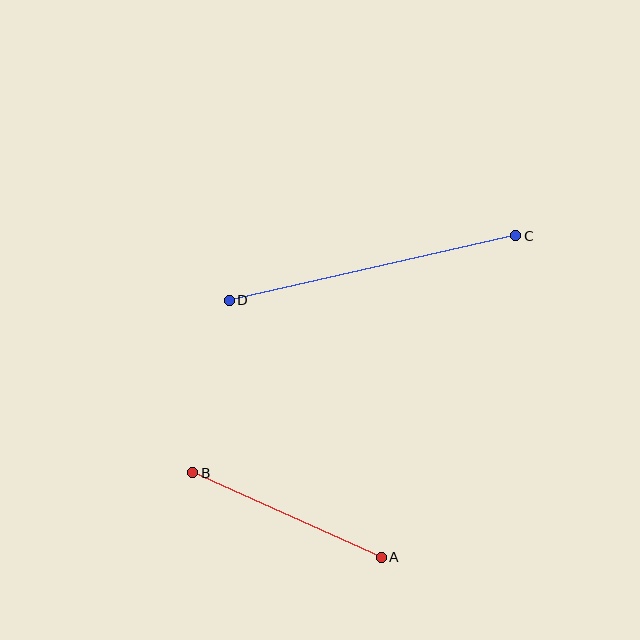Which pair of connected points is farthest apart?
Points C and D are farthest apart.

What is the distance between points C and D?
The distance is approximately 294 pixels.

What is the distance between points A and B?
The distance is approximately 207 pixels.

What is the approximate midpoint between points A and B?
The midpoint is at approximately (287, 515) pixels.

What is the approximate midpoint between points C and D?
The midpoint is at approximately (373, 268) pixels.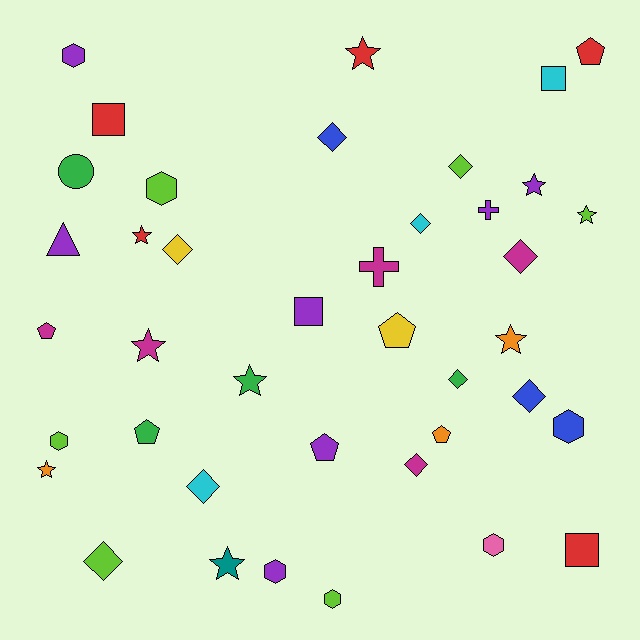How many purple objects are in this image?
There are 7 purple objects.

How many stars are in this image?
There are 9 stars.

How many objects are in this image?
There are 40 objects.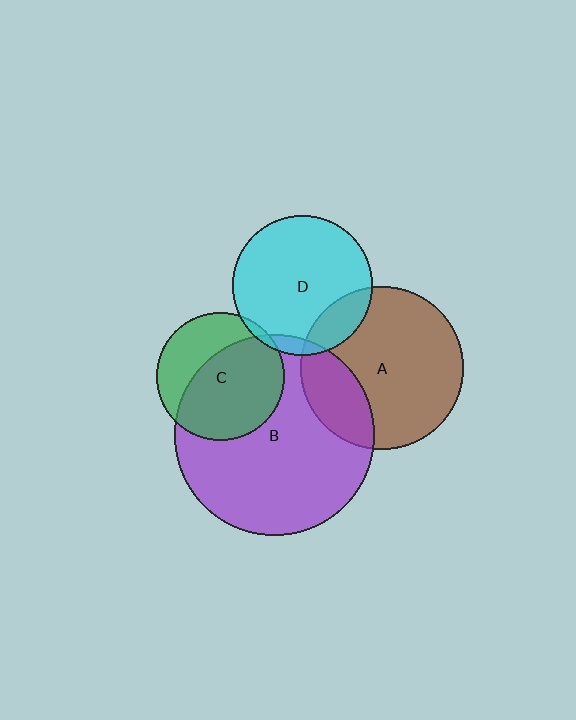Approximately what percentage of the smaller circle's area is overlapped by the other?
Approximately 25%.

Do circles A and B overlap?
Yes.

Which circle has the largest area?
Circle B (purple).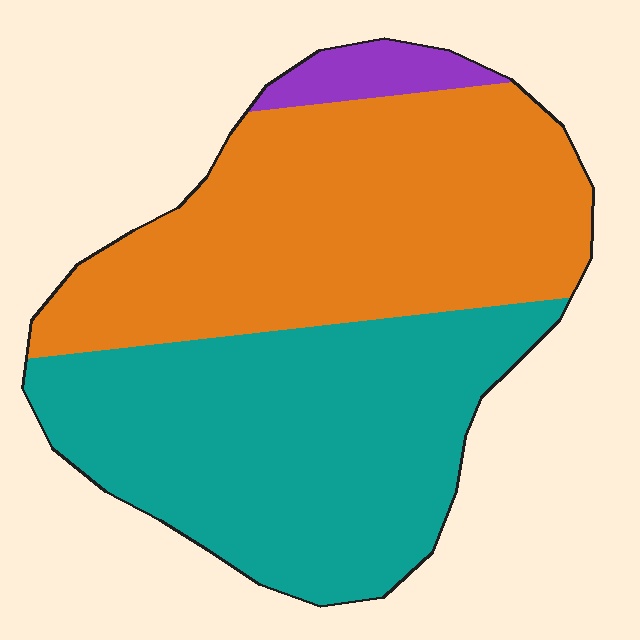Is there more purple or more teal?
Teal.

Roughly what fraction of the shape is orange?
Orange covers around 50% of the shape.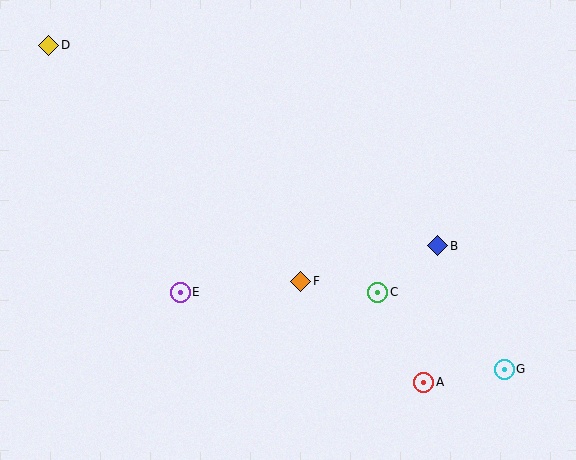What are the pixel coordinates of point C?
Point C is at (378, 292).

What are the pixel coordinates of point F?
Point F is at (301, 281).